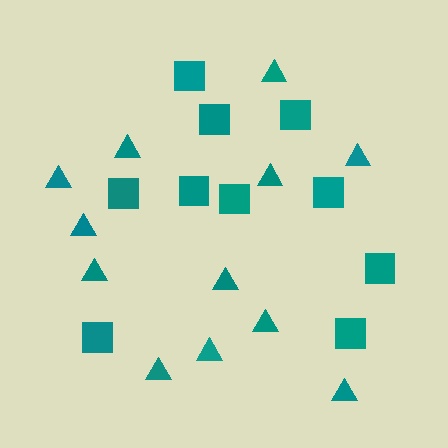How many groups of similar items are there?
There are 2 groups: one group of squares (10) and one group of triangles (12).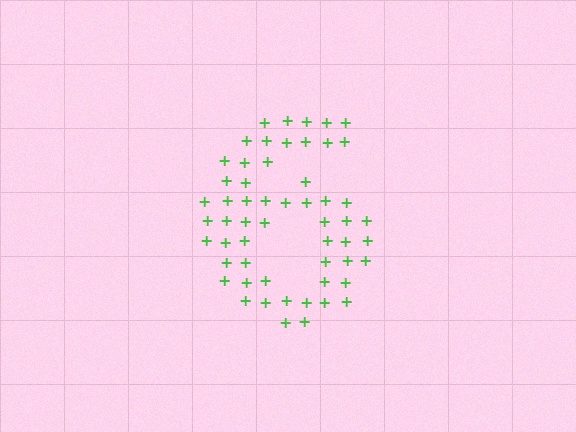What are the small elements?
The small elements are plus signs.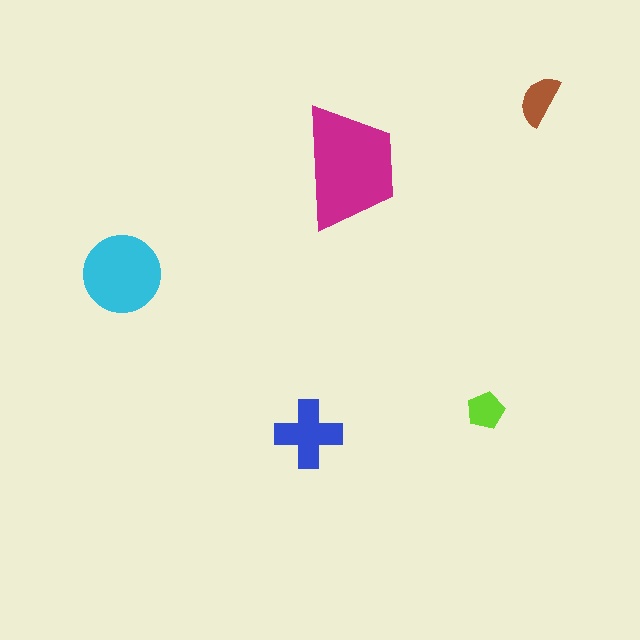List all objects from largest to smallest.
The magenta trapezoid, the cyan circle, the blue cross, the brown semicircle, the lime pentagon.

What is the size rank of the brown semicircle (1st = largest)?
4th.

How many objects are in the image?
There are 5 objects in the image.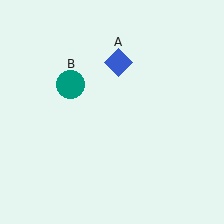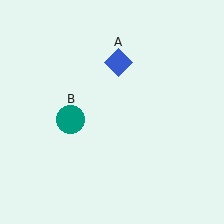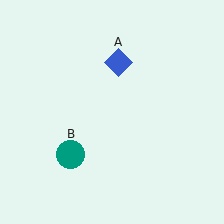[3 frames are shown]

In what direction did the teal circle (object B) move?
The teal circle (object B) moved down.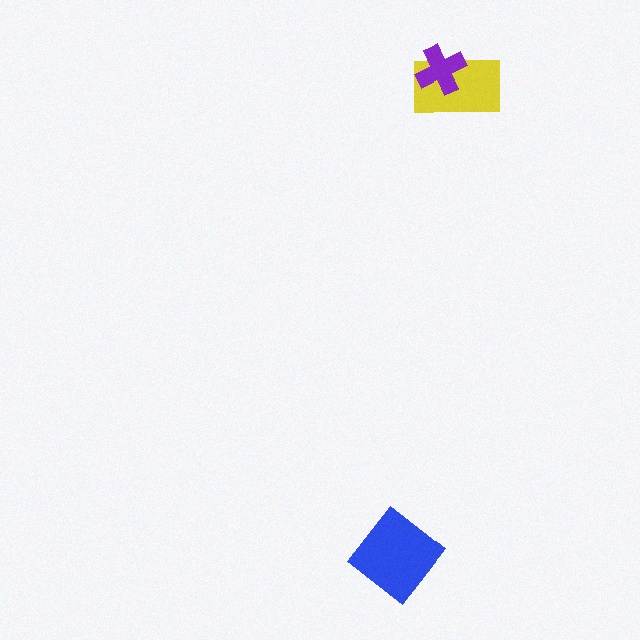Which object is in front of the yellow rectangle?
The purple cross is in front of the yellow rectangle.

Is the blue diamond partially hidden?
No, no other shape covers it.